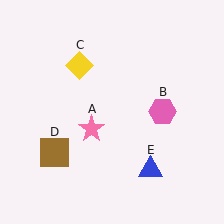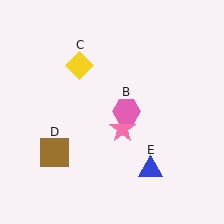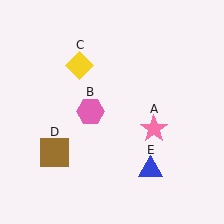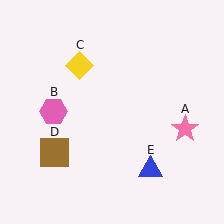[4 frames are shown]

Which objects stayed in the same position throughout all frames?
Yellow diamond (object C) and brown square (object D) and blue triangle (object E) remained stationary.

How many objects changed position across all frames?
2 objects changed position: pink star (object A), pink hexagon (object B).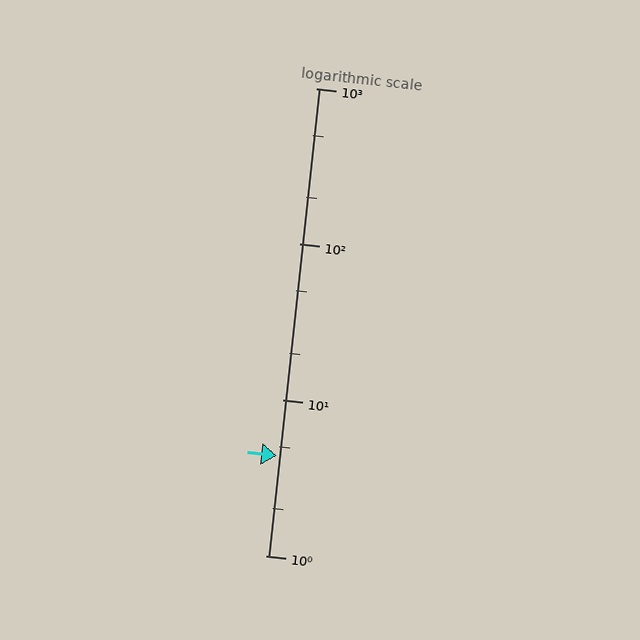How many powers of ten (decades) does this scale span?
The scale spans 3 decades, from 1 to 1000.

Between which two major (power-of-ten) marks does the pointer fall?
The pointer is between 1 and 10.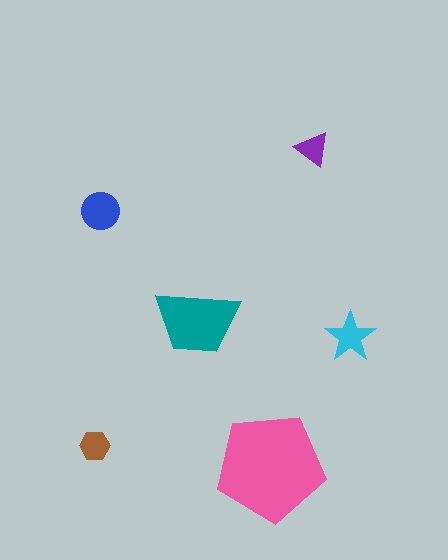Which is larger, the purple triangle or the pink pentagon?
The pink pentagon.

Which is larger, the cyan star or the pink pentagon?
The pink pentagon.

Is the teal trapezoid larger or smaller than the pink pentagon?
Smaller.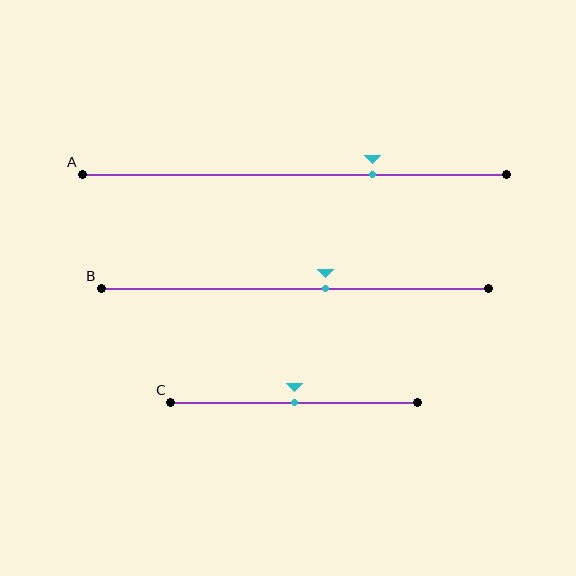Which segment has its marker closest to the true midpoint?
Segment C has its marker closest to the true midpoint.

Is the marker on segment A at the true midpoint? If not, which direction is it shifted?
No, the marker on segment A is shifted to the right by about 18% of the segment length.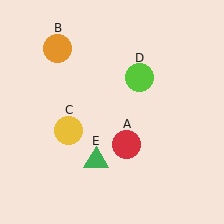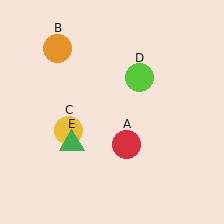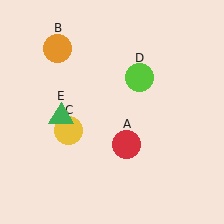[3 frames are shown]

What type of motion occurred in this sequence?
The green triangle (object E) rotated clockwise around the center of the scene.